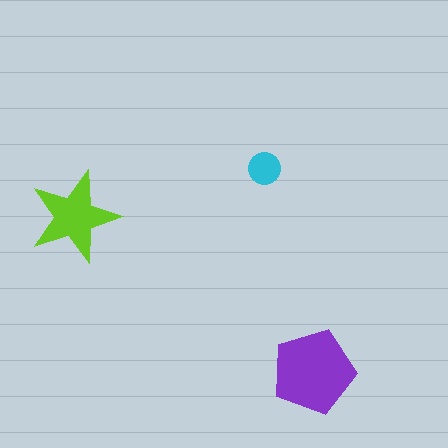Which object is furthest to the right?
The purple pentagon is rightmost.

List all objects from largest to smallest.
The purple pentagon, the lime star, the cyan circle.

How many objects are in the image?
There are 3 objects in the image.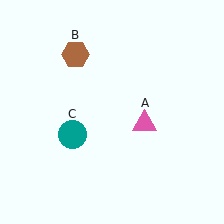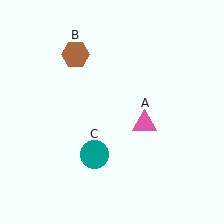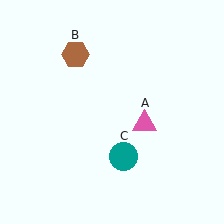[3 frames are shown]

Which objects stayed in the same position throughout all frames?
Pink triangle (object A) and brown hexagon (object B) remained stationary.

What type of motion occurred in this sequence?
The teal circle (object C) rotated counterclockwise around the center of the scene.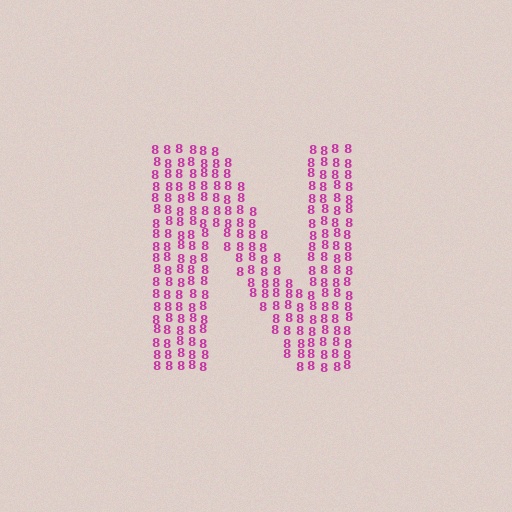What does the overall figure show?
The overall figure shows the letter N.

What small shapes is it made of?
It is made of small digit 8's.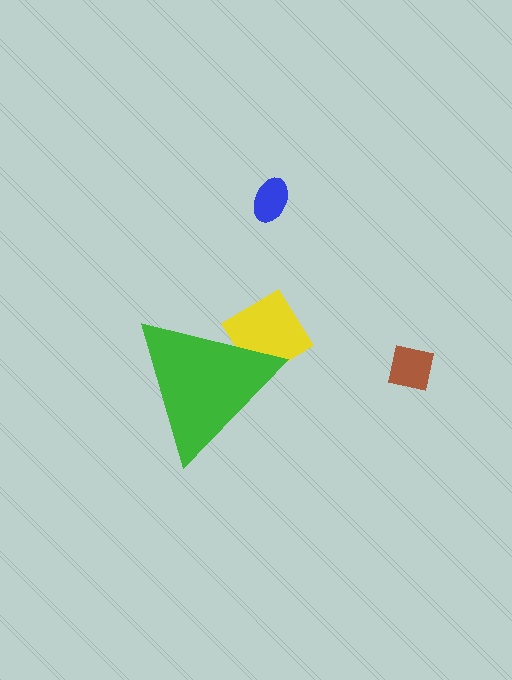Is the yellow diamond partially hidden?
Yes, the yellow diamond is partially hidden behind the green triangle.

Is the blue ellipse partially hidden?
No, the blue ellipse is fully visible.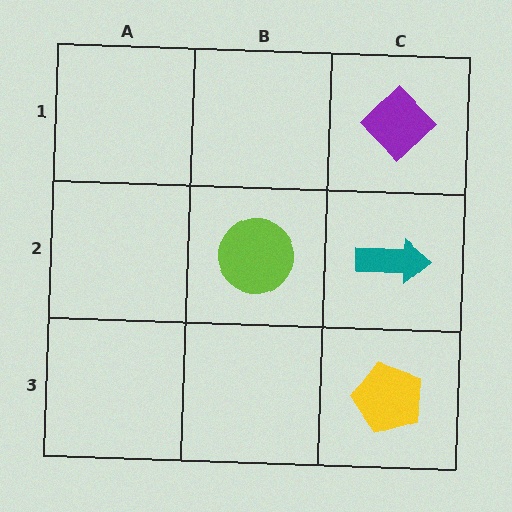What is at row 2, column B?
A lime circle.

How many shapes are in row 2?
2 shapes.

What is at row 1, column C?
A purple diamond.